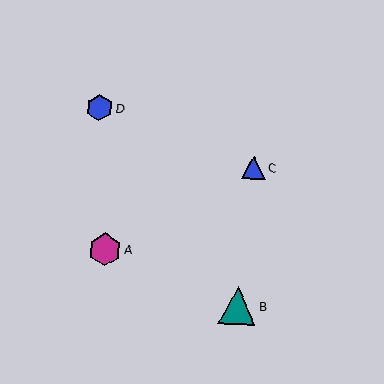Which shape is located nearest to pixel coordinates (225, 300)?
The teal triangle (labeled B) at (237, 306) is nearest to that location.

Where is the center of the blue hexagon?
The center of the blue hexagon is at (99, 108).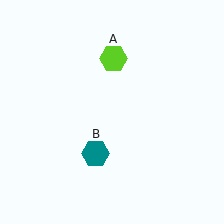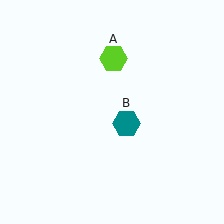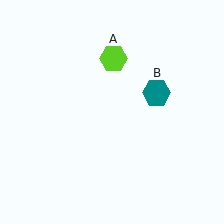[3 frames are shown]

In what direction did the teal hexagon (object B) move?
The teal hexagon (object B) moved up and to the right.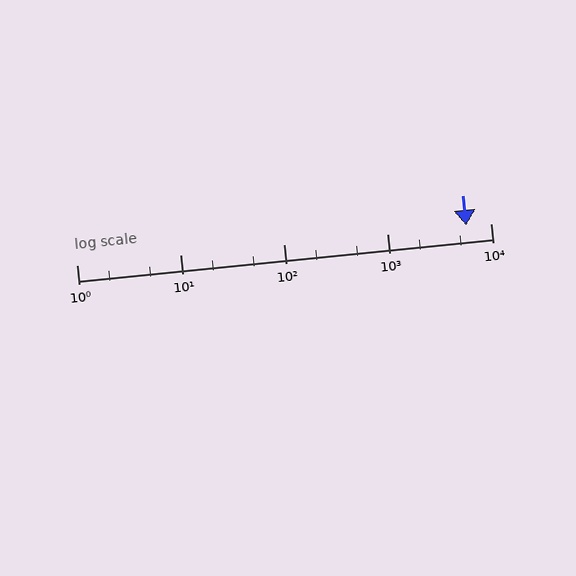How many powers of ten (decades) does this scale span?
The scale spans 4 decades, from 1 to 10000.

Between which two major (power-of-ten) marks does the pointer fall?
The pointer is between 1000 and 10000.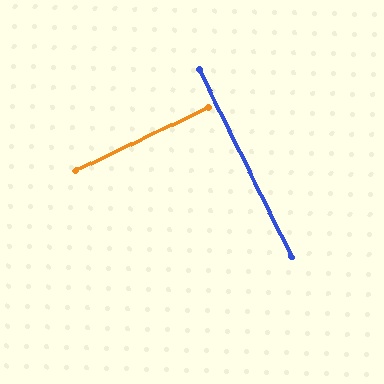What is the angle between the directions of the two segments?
Approximately 89 degrees.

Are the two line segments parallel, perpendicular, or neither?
Perpendicular — they meet at approximately 89°.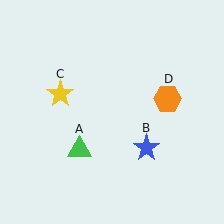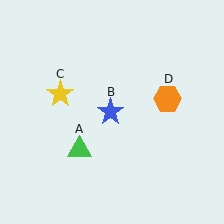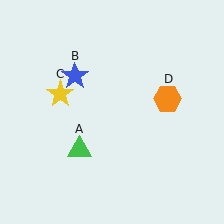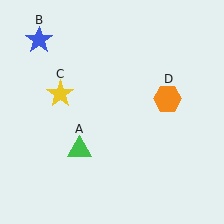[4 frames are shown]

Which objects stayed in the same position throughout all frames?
Green triangle (object A) and yellow star (object C) and orange hexagon (object D) remained stationary.